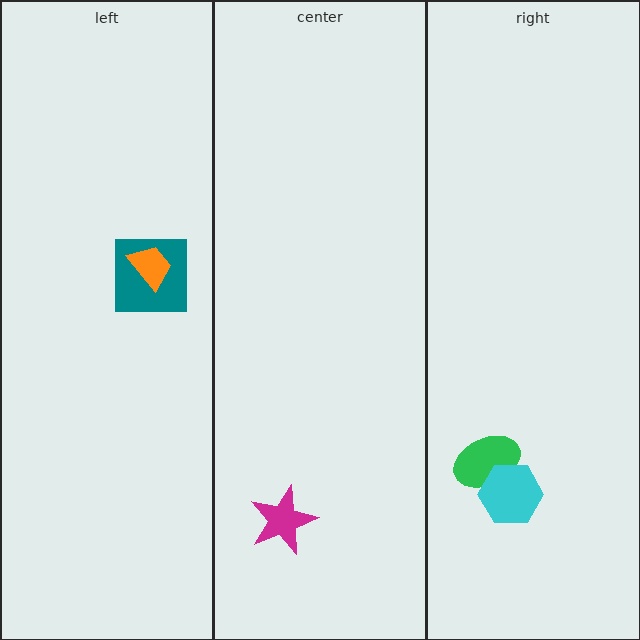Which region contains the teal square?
The left region.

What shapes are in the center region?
The magenta star.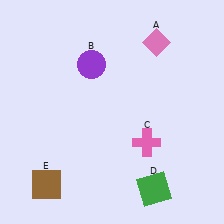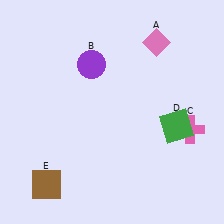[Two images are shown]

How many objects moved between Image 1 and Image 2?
2 objects moved between the two images.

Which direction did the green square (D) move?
The green square (D) moved up.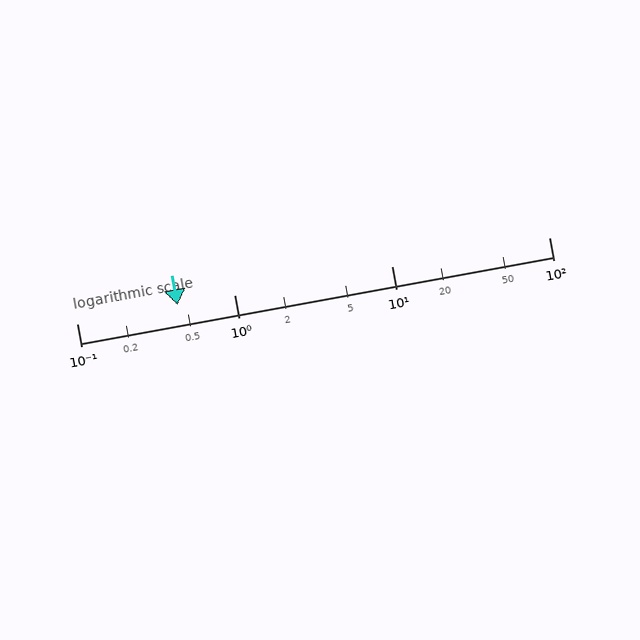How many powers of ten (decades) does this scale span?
The scale spans 3 decades, from 0.1 to 100.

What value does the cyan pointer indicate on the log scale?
The pointer indicates approximately 0.44.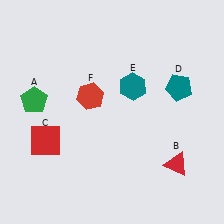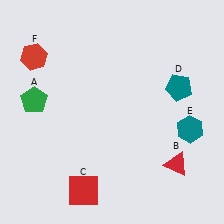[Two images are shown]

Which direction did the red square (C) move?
The red square (C) moved down.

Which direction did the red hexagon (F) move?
The red hexagon (F) moved left.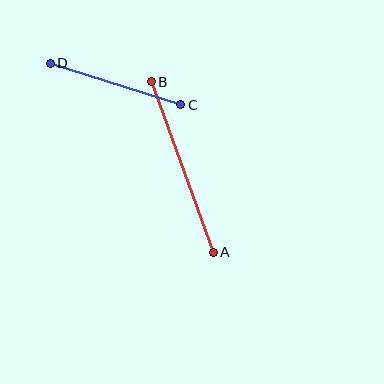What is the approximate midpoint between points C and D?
The midpoint is at approximately (116, 84) pixels.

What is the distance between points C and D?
The distance is approximately 137 pixels.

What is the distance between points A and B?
The distance is approximately 181 pixels.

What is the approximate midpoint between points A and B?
The midpoint is at approximately (182, 167) pixels.